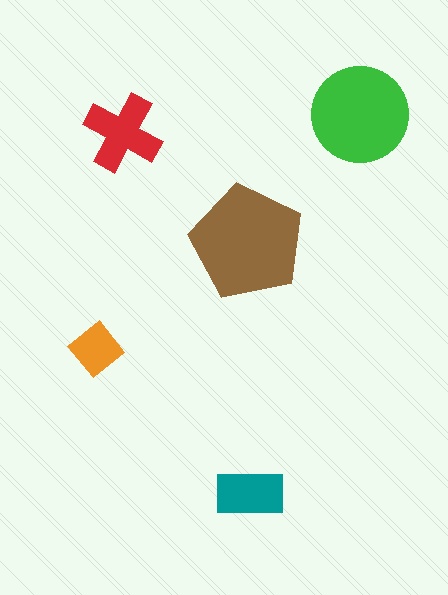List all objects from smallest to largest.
The orange diamond, the teal rectangle, the red cross, the green circle, the brown pentagon.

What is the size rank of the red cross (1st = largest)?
3rd.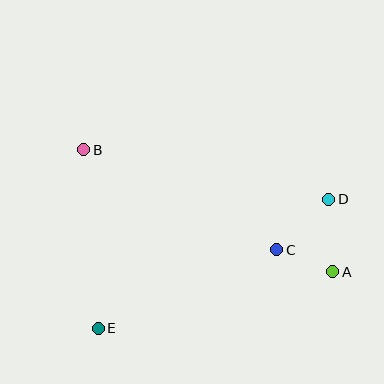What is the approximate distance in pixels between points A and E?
The distance between A and E is approximately 242 pixels.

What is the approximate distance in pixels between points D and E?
The distance between D and E is approximately 264 pixels.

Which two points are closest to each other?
Points A and C are closest to each other.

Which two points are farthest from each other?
Points A and B are farthest from each other.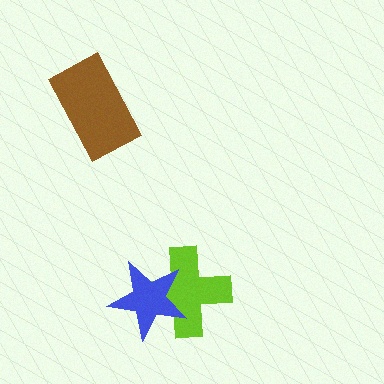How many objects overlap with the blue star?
1 object overlaps with the blue star.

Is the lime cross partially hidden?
Yes, it is partially covered by another shape.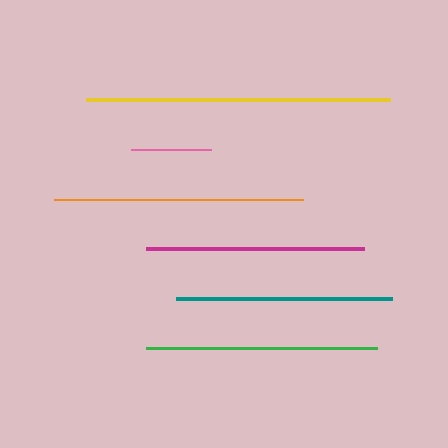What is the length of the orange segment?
The orange segment is approximately 249 pixels long.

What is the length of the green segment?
The green segment is approximately 231 pixels long.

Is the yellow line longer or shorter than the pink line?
The yellow line is longer than the pink line.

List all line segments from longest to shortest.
From longest to shortest: yellow, orange, green, magenta, teal, pink.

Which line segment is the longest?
The yellow line is the longest at approximately 304 pixels.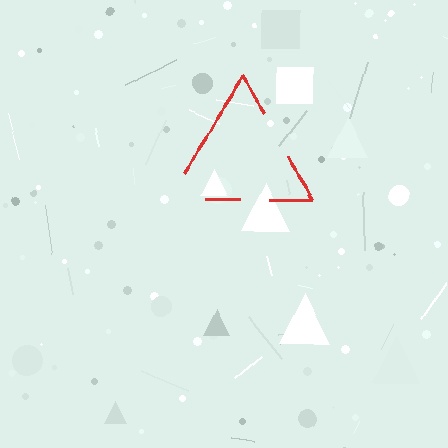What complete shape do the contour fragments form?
The contour fragments form a triangle.